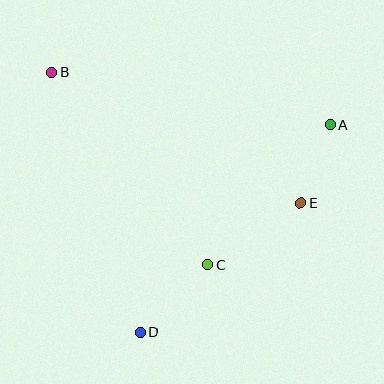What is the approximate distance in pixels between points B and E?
The distance between B and E is approximately 282 pixels.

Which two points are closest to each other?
Points A and E are closest to each other.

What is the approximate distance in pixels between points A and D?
The distance between A and D is approximately 281 pixels.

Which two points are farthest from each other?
Points A and B are farthest from each other.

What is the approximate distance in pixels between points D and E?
The distance between D and E is approximately 206 pixels.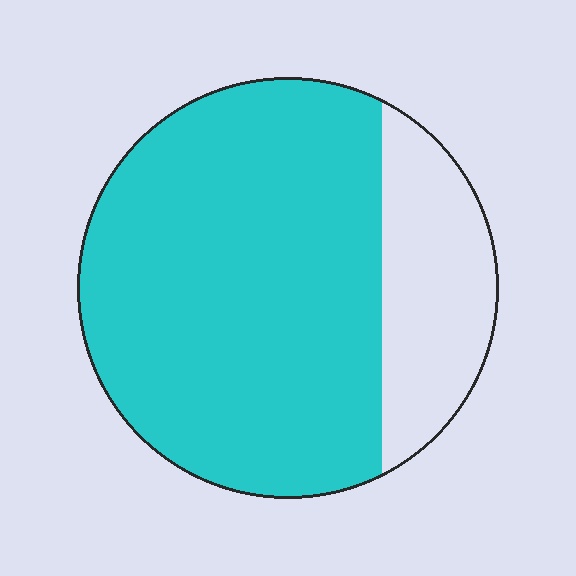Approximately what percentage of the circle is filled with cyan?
Approximately 75%.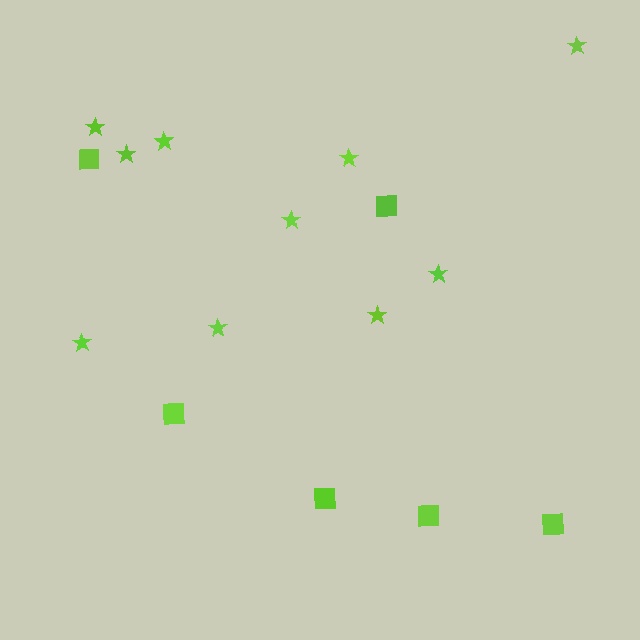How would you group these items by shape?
There are 2 groups: one group of squares (6) and one group of stars (10).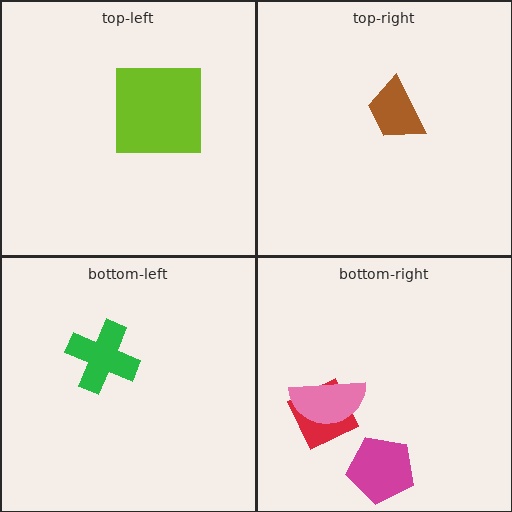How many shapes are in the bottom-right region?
3.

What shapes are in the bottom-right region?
The red diamond, the pink semicircle, the magenta pentagon.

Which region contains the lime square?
The top-left region.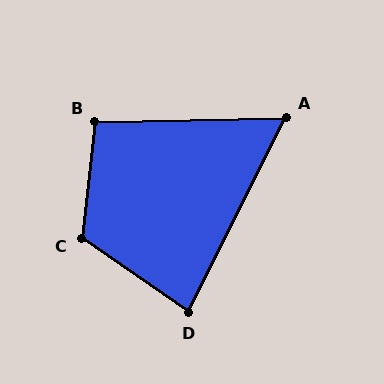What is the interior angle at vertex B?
Approximately 98 degrees (obtuse).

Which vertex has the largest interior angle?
C, at approximately 118 degrees.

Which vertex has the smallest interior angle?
A, at approximately 62 degrees.